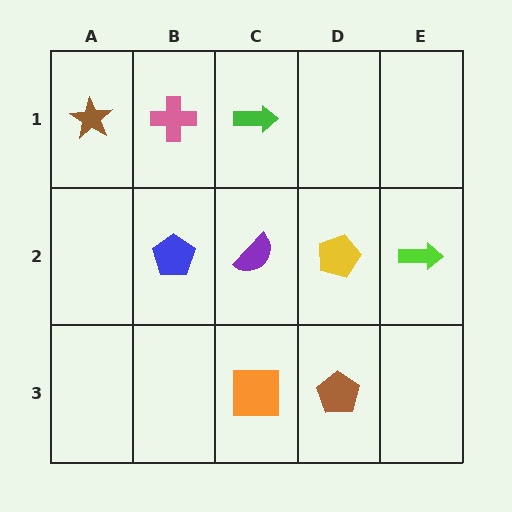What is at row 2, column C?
A purple semicircle.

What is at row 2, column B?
A blue pentagon.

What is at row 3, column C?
An orange square.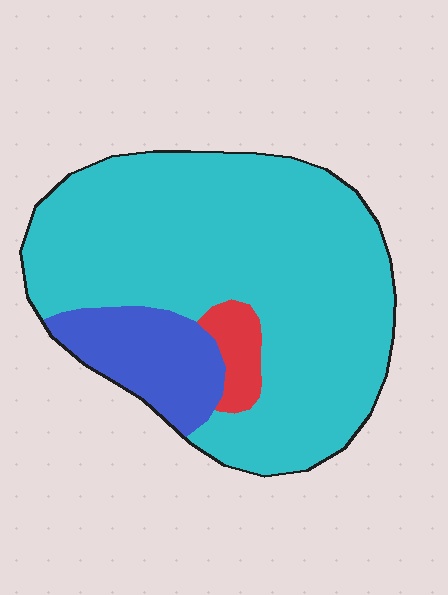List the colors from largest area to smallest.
From largest to smallest: cyan, blue, red.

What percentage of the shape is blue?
Blue covers about 15% of the shape.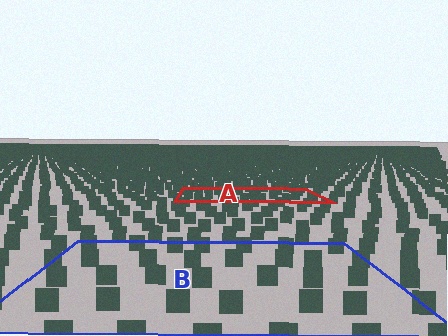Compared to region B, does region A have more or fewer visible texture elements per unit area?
Region A has more texture elements per unit area — they are packed more densely because it is farther away.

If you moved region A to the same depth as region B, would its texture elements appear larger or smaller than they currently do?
They would appear larger. At a closer depth, the same texture elements are projected at a bigger on-screen size.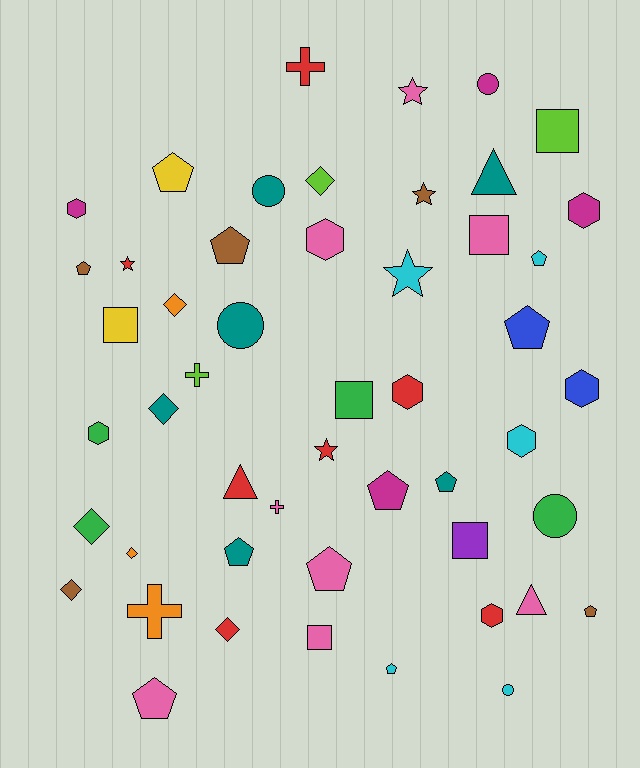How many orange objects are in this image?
There are 3 orange objects.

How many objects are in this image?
There are 50 objects.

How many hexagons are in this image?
There are 8 hexagons.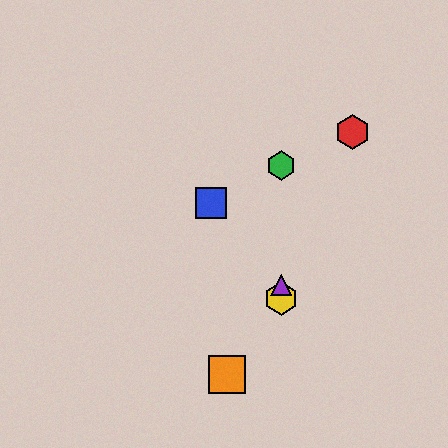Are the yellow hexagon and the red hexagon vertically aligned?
No, the yellow hexagon is at x≈281 and the red hexagon is at x≈352.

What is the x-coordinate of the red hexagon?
The red hexagon is at x≈352.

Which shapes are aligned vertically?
The green hexagon, the yellow hexagon, the purple triangle are aligned vertically.